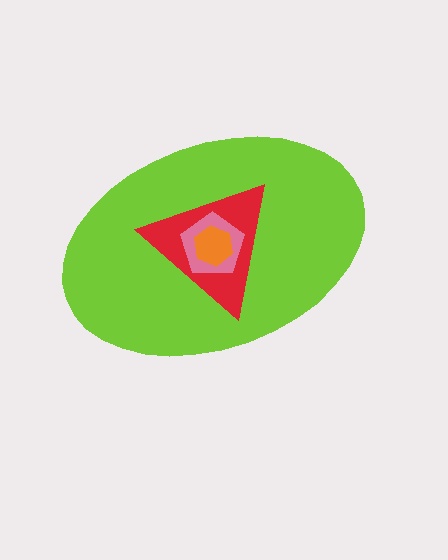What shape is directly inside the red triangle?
The pink pentagon.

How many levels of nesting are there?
4.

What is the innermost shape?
The orange hexagon.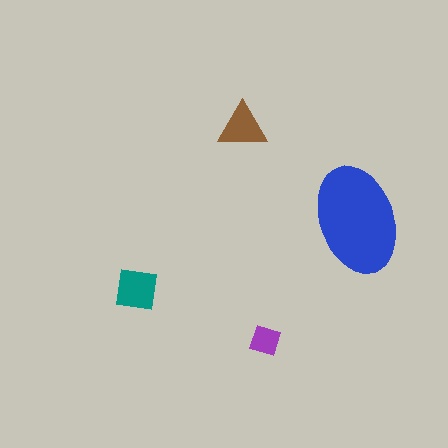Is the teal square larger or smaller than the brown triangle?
Larger.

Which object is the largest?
The blue ellipse.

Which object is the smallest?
The purple diamond.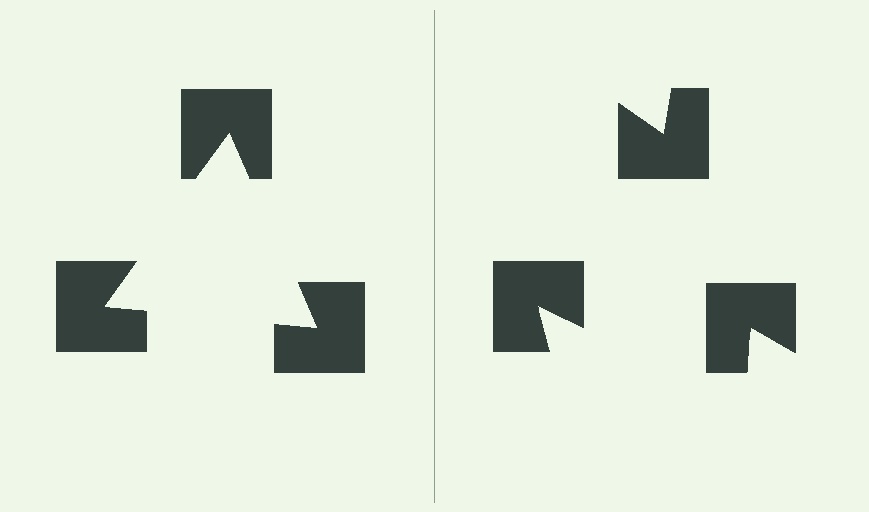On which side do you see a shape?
An illusory triangle appears on the left side. On the right side the wedge cuts are rotated, so no coherent shape forms.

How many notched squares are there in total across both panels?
6 — 3 on each side.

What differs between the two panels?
The notched squares are positioned identically on both sides; only the wedge orientations differ. On the left they align to a triangle; on the right they are misaligned.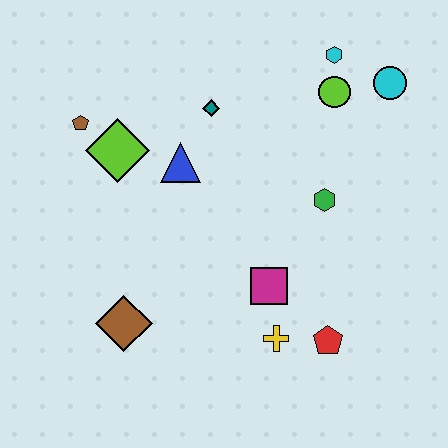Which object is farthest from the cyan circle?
The brown diamond is farthest from the cyan circle.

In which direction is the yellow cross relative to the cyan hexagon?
The yellow cross is below the cyan hexagon.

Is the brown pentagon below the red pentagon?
No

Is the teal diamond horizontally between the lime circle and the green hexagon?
No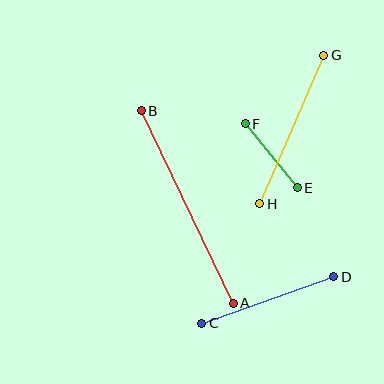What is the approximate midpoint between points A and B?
The midpoint is at approximately (187, 207) pixels.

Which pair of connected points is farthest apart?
Points A and B are farthest apart.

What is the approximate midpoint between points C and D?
The midpoint is at approximately (268, 300) pixels.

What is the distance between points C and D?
The distance is approximately 140 pixels.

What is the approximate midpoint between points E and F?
The midpoint is at approximately (271, 156) pixels.